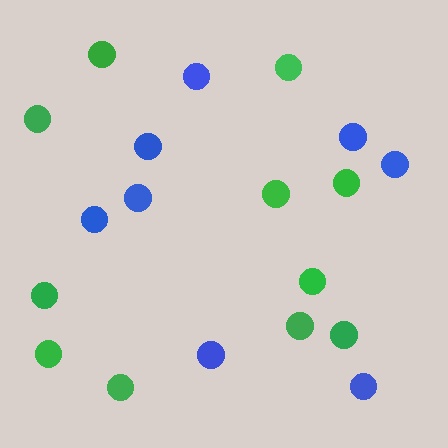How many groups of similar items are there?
There are 2 groups: one group of green circles (11) and one group of blue circles (8).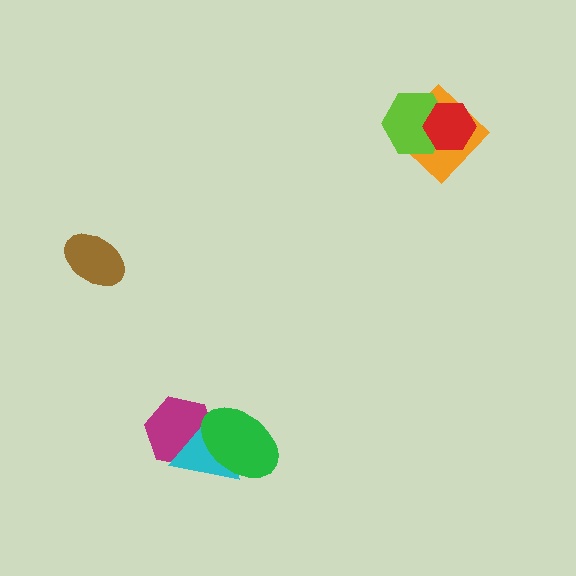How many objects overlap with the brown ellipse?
0 objects overlap with the brown ellipse.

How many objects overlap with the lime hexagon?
2 objects overlap with the lime hexagon.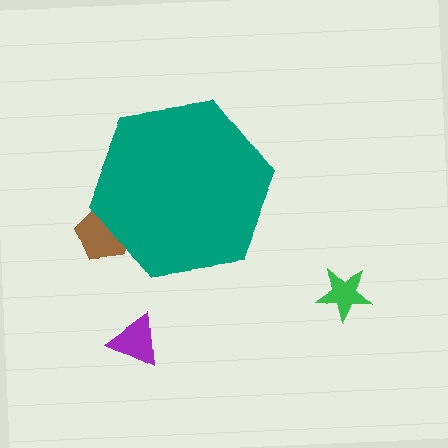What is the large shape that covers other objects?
A teal hexagon.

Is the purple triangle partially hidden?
No, the purple triangle is fully visible.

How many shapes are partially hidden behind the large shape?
1 shape is partially hidden.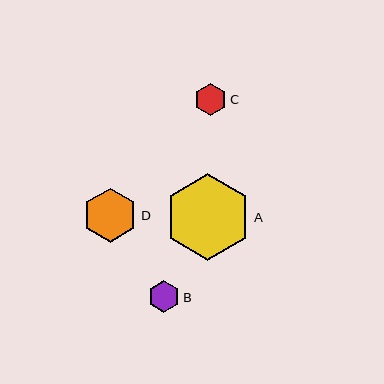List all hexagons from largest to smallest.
From largest to smallest: A, D, C, B.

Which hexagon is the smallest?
Hexagon B is the smallest with a size of approximately 32 pixels.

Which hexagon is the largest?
Hexagon A is the largest with a size of approximately 87 pixels.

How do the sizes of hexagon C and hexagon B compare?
Hexagon C and hexagon B are approximately the same size.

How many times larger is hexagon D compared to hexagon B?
Hexagon D is approximately 1.7 times the size of hexagon B.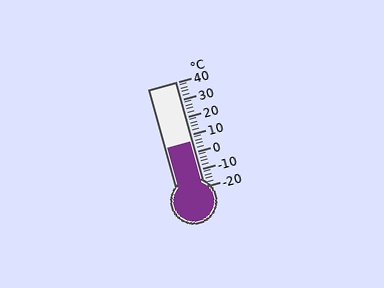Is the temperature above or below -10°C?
The temperature is above -10°C.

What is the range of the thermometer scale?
The thermometer scale ranges from -20°C to 40°C.